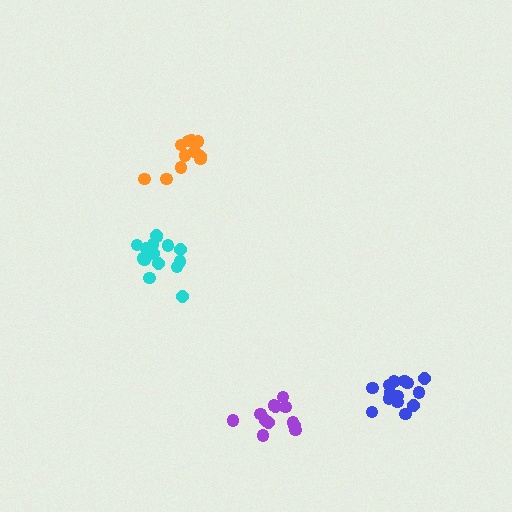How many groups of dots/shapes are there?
There are 4 groups.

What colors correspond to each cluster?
The clusters are colored: cyan, purple, orange, blue.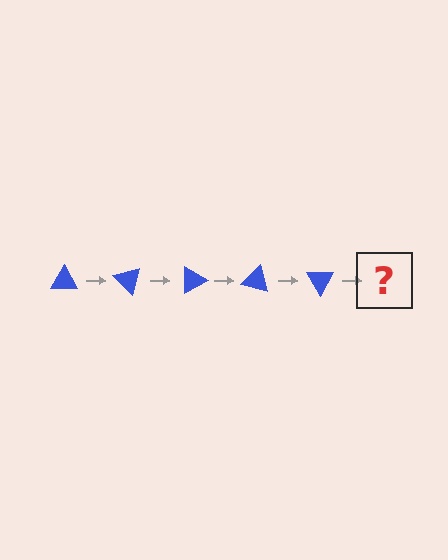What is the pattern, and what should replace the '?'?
The pattern is that the triangle rotates 45 degrees each step. The '?' should be a blue triangle rotated 225 degrees.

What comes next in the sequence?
The next element should be a blue triangle rotated 225 degrees.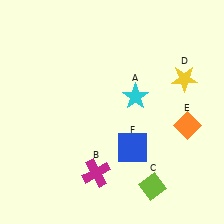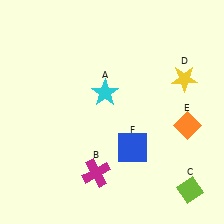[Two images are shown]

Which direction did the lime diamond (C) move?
The lime diamond (C) moved right.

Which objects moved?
The objects that moved are: the cyan star (A), the lime diamond (C).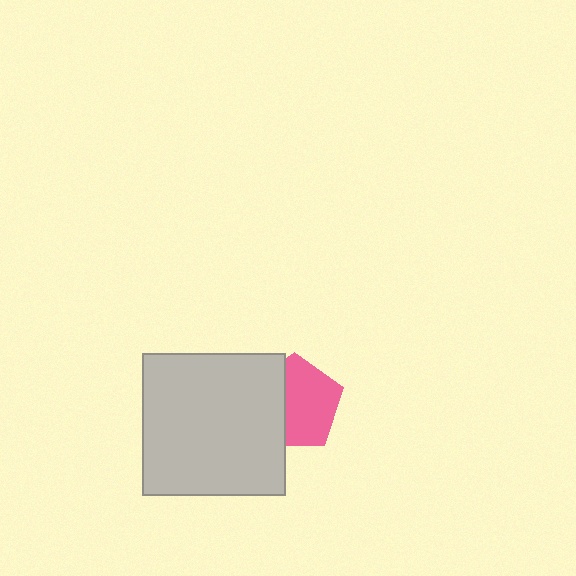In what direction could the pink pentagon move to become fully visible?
The pink pentagon could move right. That would shift it out from behind the light gray square entirely.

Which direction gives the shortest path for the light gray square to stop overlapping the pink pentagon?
Moving left gives the shortest separation.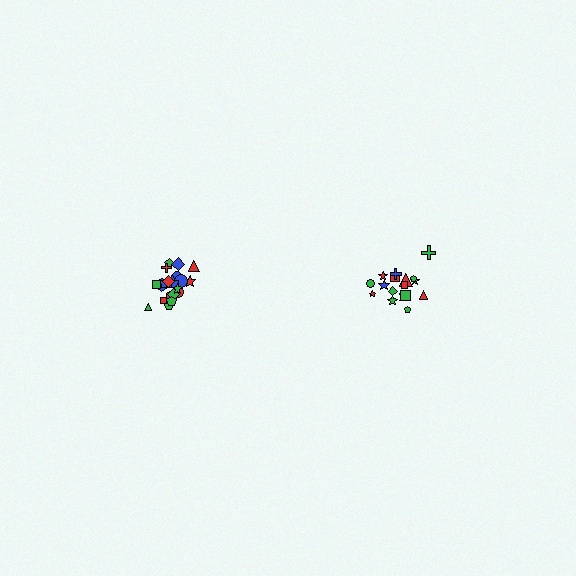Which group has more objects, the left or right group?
The left group.